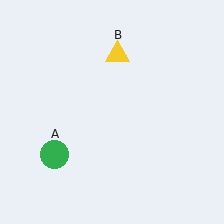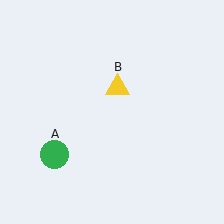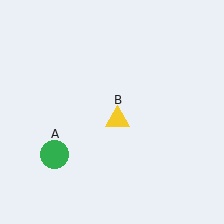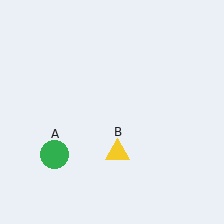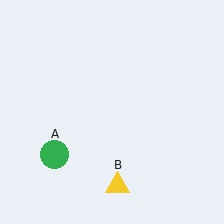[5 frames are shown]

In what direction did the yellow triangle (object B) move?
The yellow triangle (object B) moved down.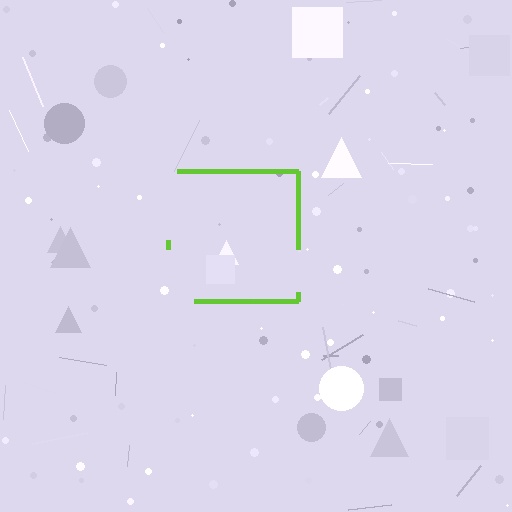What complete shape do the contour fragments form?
The contour fragments form a square.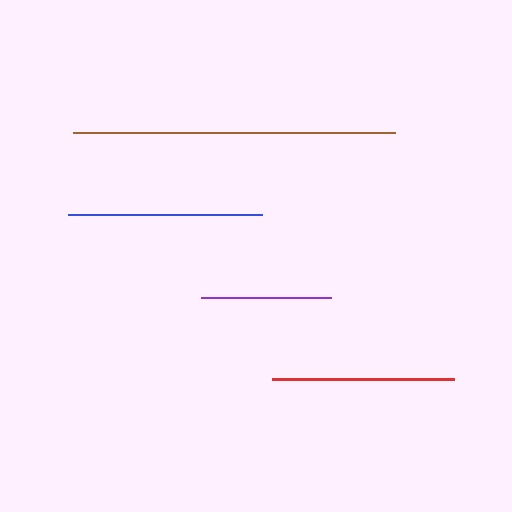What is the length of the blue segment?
The blue segment is approximately 194 pixels long.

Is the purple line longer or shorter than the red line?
The red line is longer than the purple line.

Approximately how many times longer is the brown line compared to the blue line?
The brown line is approximately 1.7 times the length of the blue line.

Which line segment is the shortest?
The purple line is the shortest at approximately 131 pixels.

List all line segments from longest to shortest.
From longest to shortest: brown, blue, red, purple.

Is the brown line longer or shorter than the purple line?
The brown line is longer than the purple line.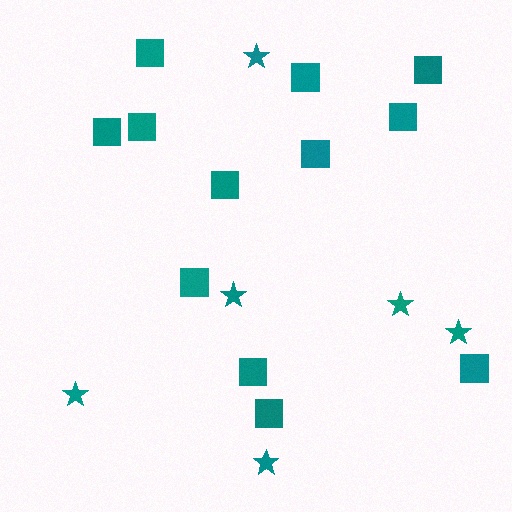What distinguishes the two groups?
There are 2 groups: one group of stars (6) and one group of squares (12).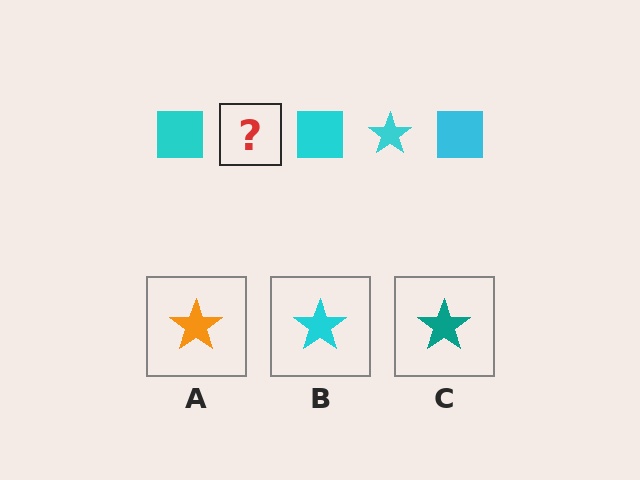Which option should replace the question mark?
Option B.